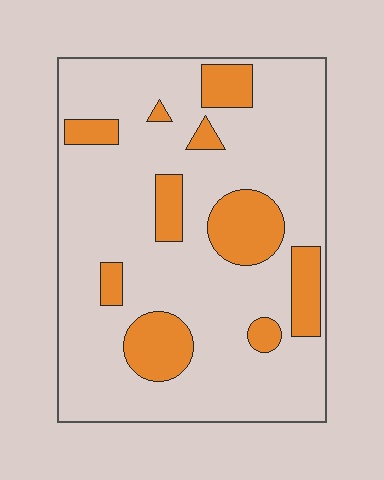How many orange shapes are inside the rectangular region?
10.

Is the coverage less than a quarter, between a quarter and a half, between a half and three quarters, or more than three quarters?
Less than a quarter.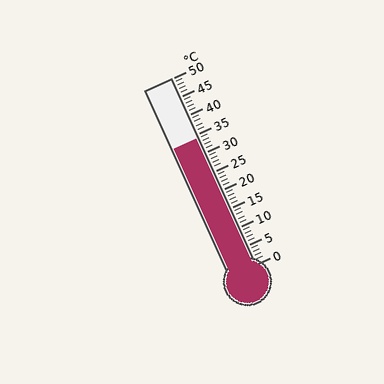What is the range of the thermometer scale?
The thermometer scale ranges from 0°C to 50°C.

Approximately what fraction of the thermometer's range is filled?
The thermometer is filled to approximately 70% of its range.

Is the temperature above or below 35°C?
The temperature is below 35°C.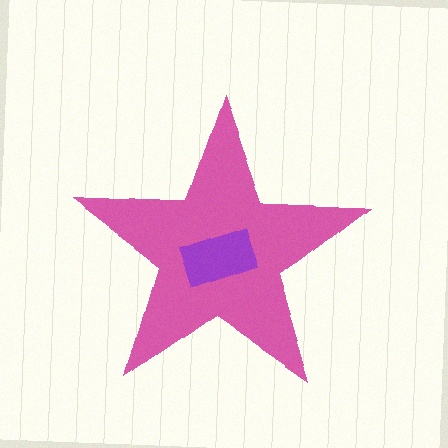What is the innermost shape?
The purple rectangle.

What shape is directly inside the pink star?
The purple rectangle.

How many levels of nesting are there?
2.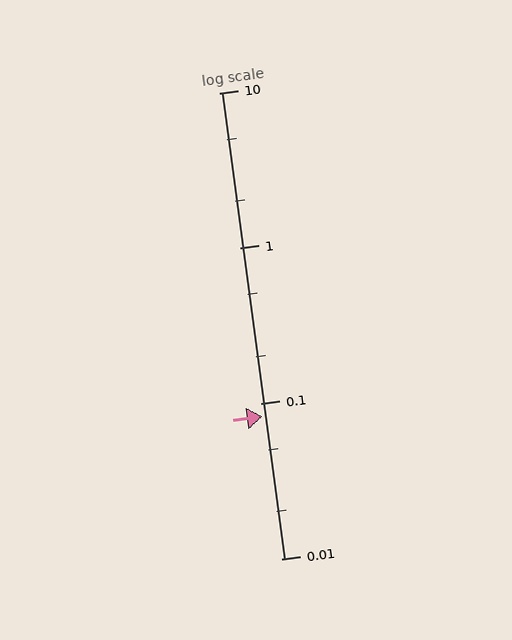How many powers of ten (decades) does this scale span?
The scale spans 3 decades, from 0.01 to 10.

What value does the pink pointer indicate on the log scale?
The pointer indicates approximately 0.082.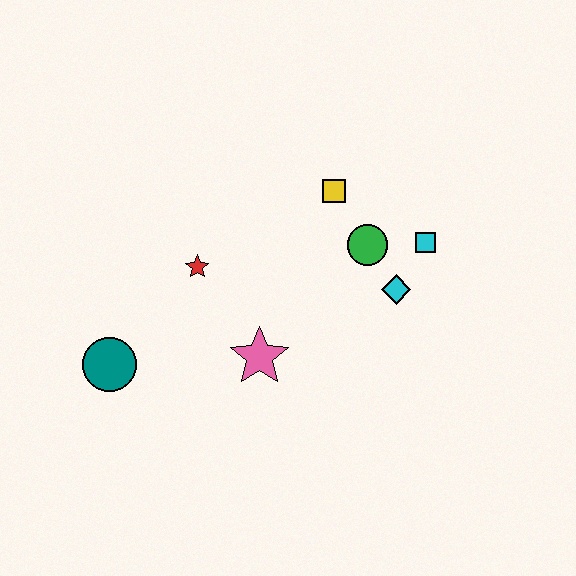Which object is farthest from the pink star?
The cyan square is farthest from the pink star.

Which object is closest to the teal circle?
The red star is closest to the teal circle.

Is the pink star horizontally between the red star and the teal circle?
No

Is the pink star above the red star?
No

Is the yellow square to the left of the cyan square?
Yes